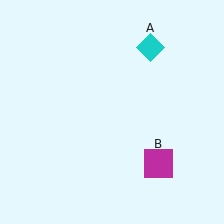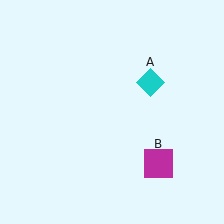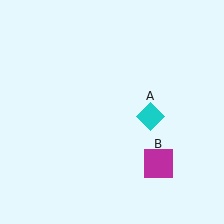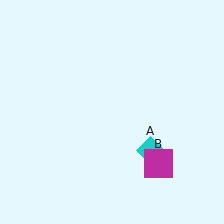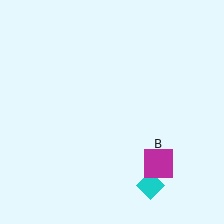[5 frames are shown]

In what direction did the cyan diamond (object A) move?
The cyan diamond (object A) moved down.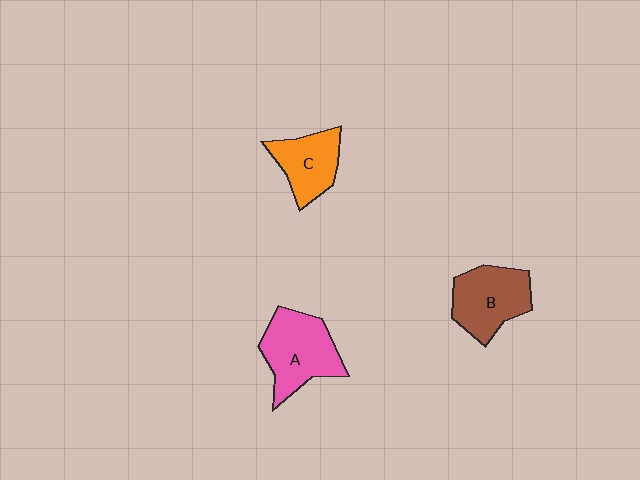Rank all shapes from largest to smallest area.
From largest to smallest: A (pink), B (brown), C (orange).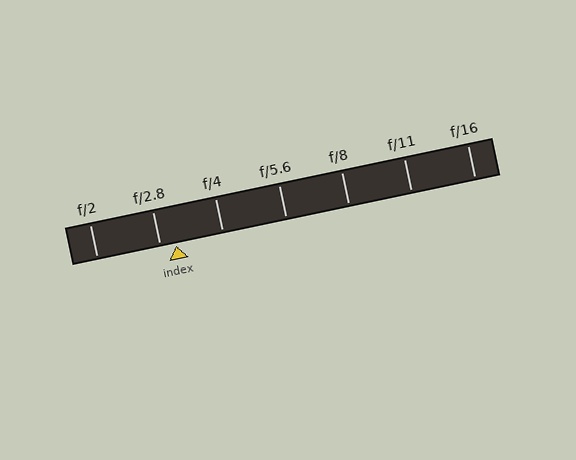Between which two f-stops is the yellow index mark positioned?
The index mark is between f/2.8 and f/4.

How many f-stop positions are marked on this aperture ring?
There are 7 f-stop positions marked.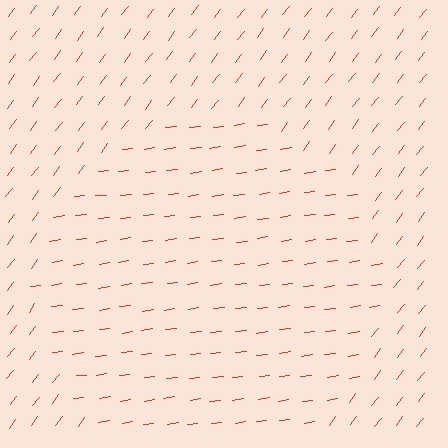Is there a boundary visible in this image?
Yes, there is a texture boundary formed by a change in line orientation.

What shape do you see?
I see a circle.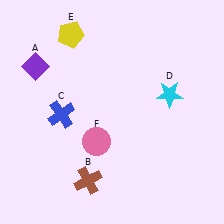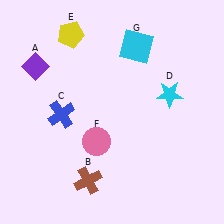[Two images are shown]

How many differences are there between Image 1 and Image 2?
There is 1 difference between the two images.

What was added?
A cyan square (G) was added in Image 2.